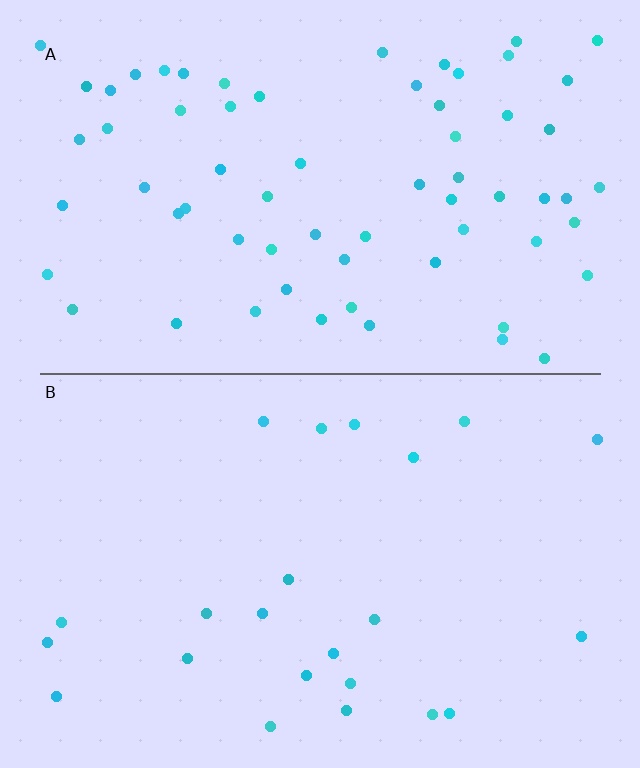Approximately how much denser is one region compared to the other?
Approximately 2.9× — region A over region B.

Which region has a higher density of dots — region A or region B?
A (the top).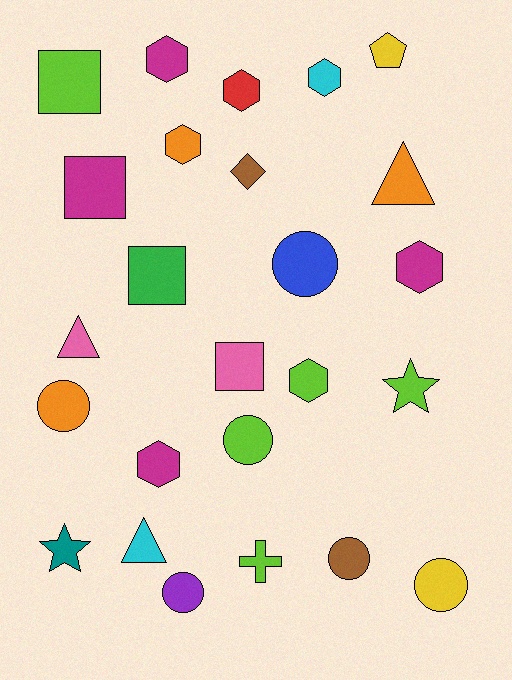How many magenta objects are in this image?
There are 4 magenta objects.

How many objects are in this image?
There are 25 objects.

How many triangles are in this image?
There are 3 triangles.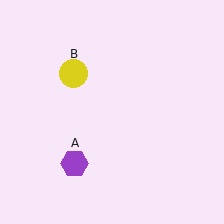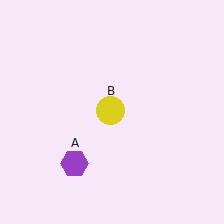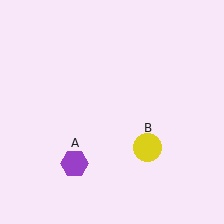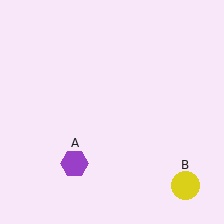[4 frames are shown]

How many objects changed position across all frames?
1 object changed position: yellow circle (object B).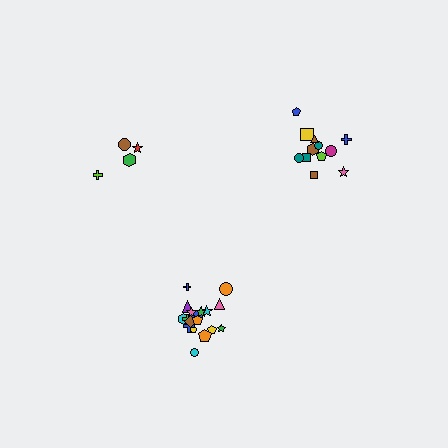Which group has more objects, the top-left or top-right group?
The top-right group.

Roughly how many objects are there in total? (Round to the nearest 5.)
Roughly 35 objects in total.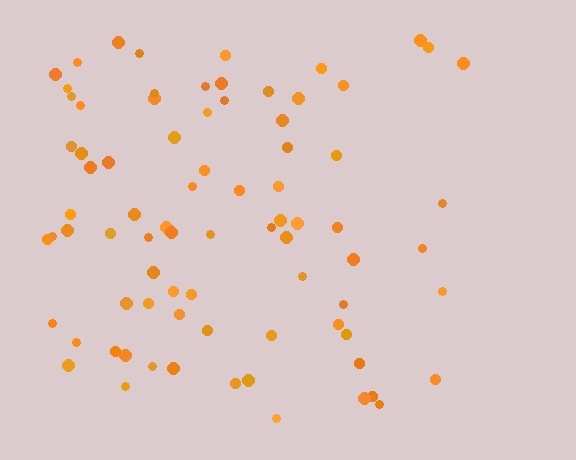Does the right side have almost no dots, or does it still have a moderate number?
Still a moderate number, just noticeably fewer than the left.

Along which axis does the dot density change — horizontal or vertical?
Horizontal.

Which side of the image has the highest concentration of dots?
The left.